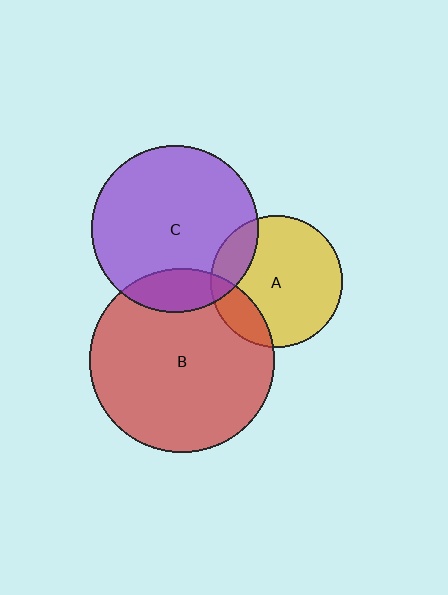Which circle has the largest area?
Circle B (red).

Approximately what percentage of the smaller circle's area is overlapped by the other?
Approximately 15%.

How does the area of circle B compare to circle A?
Approximately 2.0 times.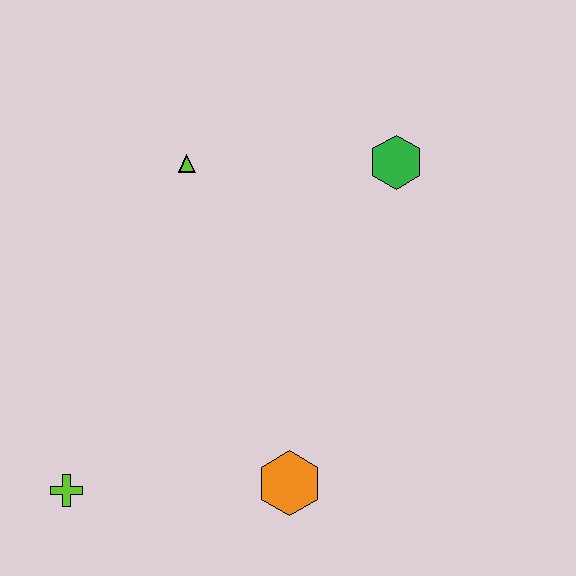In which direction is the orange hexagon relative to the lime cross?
The orange hexagon is to the right of the lime cross.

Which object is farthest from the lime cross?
The green hexagon is farthest from the lime cross.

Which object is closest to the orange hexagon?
The lime cross is closest to the orange hexagon.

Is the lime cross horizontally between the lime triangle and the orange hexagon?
No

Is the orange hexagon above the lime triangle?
No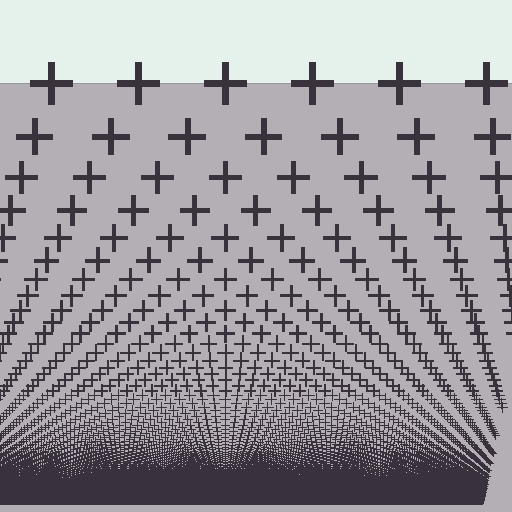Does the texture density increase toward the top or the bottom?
Density increases toward the bottom.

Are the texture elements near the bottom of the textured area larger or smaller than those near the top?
Smaller. The gradient is inverted — elements near the bottom are smaller and denser.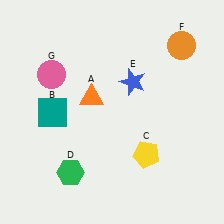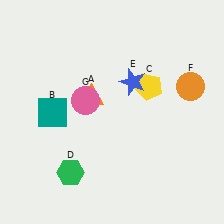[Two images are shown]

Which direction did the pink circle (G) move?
The pink circle (G) moved right.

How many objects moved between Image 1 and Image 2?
3 objects moved between the two images.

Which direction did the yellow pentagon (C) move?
The yellow pentagon (C) moved up.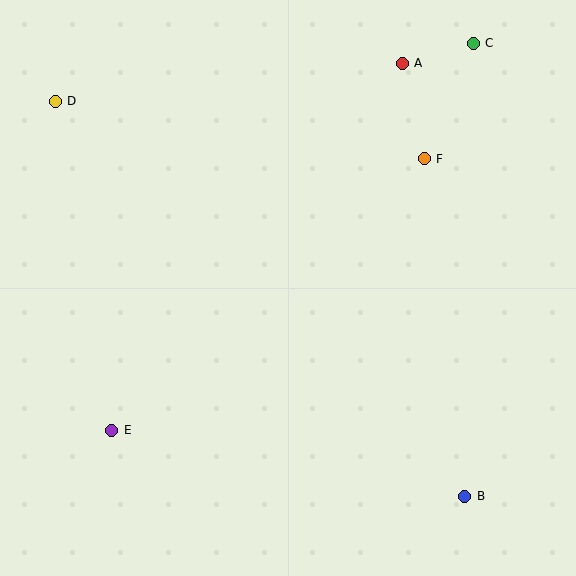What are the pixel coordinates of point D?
Point D is at (55, 101).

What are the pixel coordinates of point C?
Point C is at (473, 43).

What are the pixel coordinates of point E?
Point E is at (111, 430).